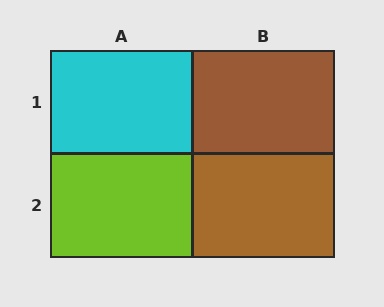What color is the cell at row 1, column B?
Brown.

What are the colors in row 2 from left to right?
Lime, brown.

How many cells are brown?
2 cells are brown.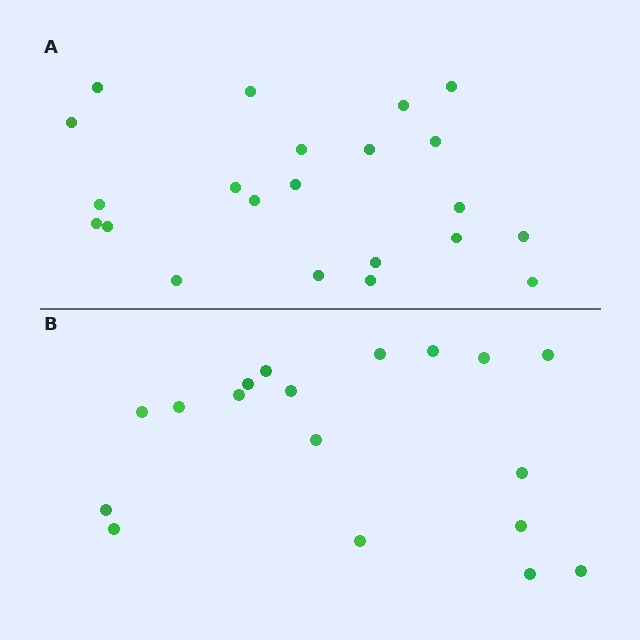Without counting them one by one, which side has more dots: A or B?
Region A (the top region) has more dots.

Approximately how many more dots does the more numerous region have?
Region A has about 4 more dots than region B.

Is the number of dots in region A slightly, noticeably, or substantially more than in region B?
Region A has only slightly more — the two regions are fairly close. The ratio is roughly 1.2 to 1.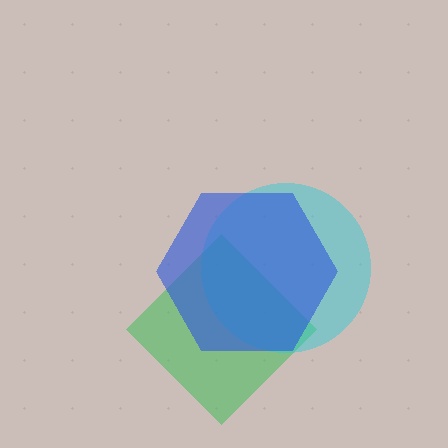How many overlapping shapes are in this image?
There are 3 overlapping shapes in the image.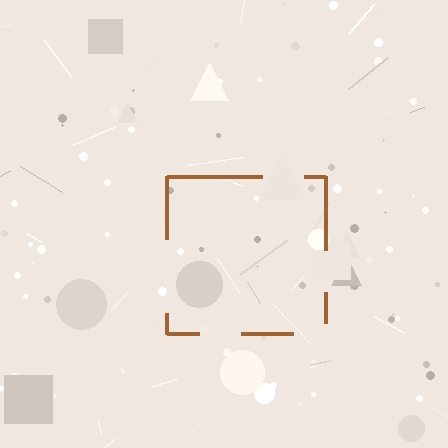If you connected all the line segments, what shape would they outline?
They would outline a square.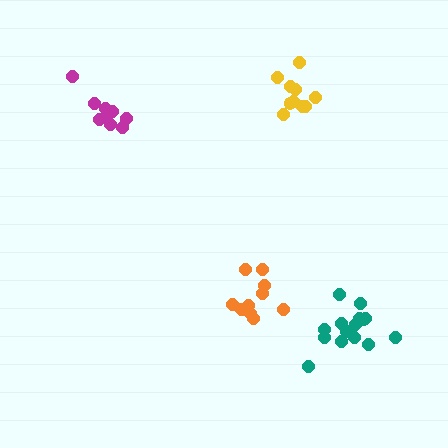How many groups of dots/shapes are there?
There are 4 groups.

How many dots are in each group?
Group 1: 10 dots, Group 2: 9 dots, Group 3: 15 dots, Group 4: 10 dots (44 total).